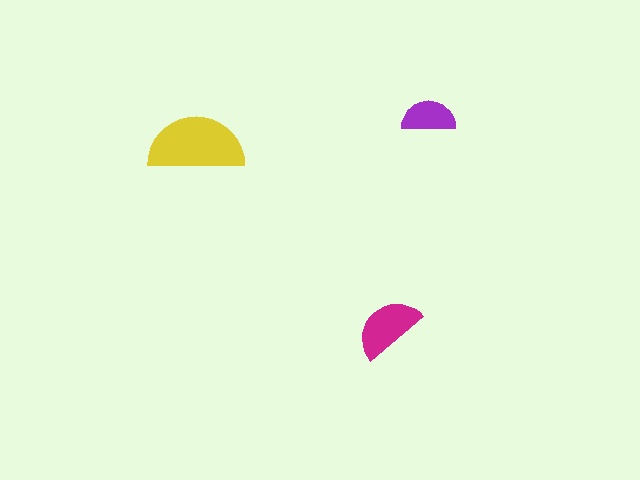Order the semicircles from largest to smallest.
the yellow one, the magenta one, the purple one.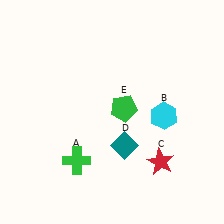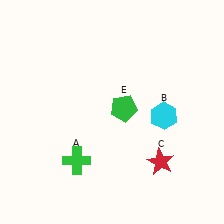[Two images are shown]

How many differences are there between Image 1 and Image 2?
There is 1 difference between the two images.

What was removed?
The teal diamond (D) was removed in Image 2.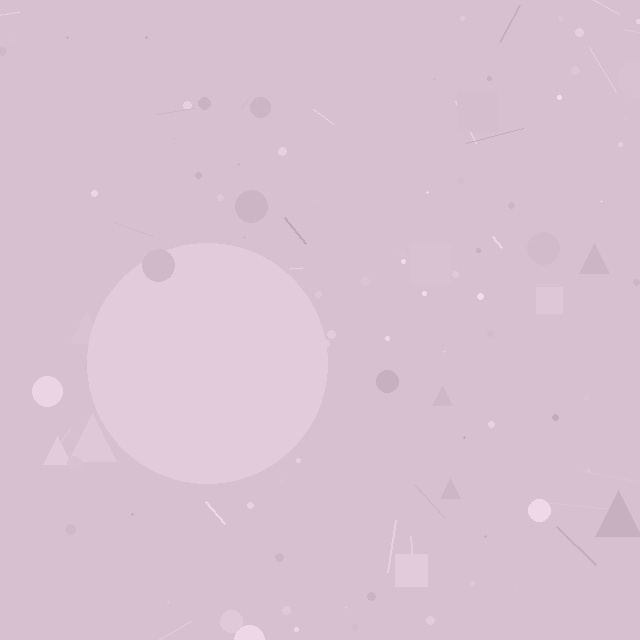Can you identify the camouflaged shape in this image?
The camouflaged shape is a circle.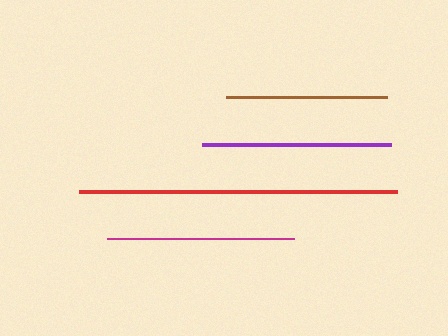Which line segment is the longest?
The red line is the longest at approximately 318 pixels.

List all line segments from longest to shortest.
From longest to shortest: red, purple, magenta, brown.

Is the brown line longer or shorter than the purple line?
The purple line is longer than the brown line.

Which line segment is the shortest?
The brown line is the shortest at approximately 161 pixels.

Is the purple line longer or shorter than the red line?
The red line is longer than the purple line.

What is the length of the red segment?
The red segment is approximately 318 pixels long.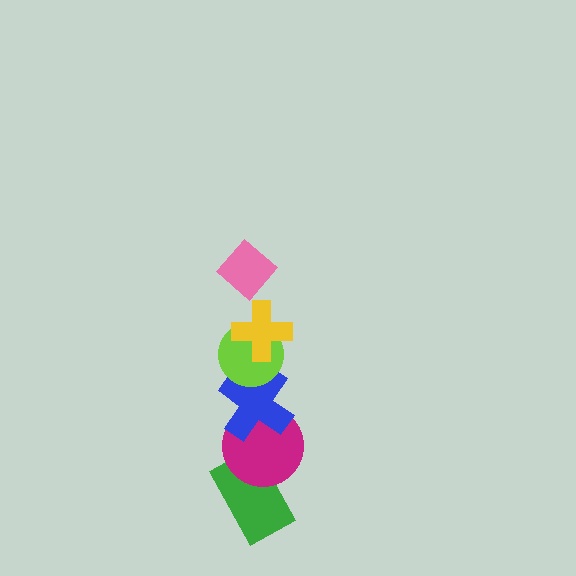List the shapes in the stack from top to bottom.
From top to bottom: the pink diamond, the yellow cross, the lime circle, the blue cross, the magenta circle, the green rectangle.